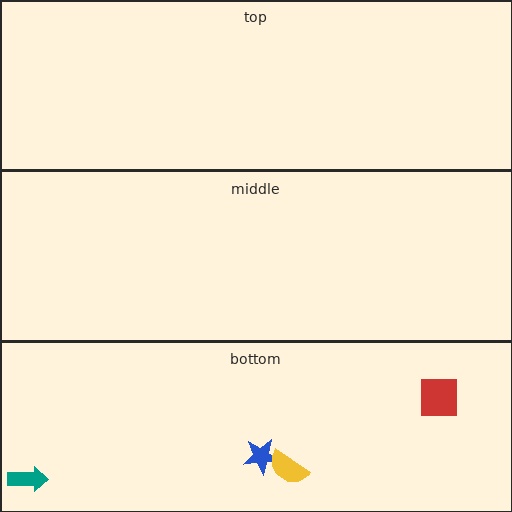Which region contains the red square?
The bottom region.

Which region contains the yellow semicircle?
The bottom region.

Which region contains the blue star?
The bottom region.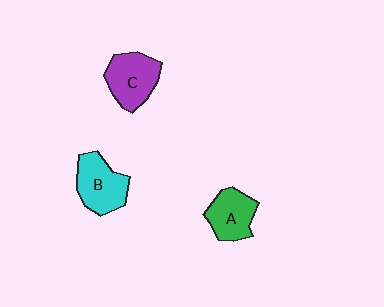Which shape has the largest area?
Shape C (purple).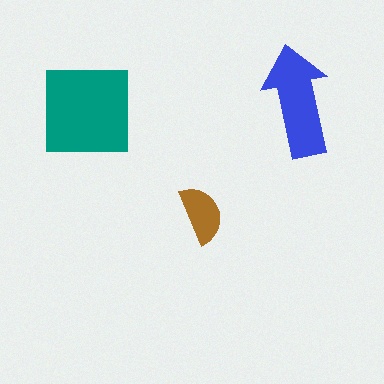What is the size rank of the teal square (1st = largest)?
1st.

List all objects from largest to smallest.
The teal square, the blue arrow, the brown semicircle.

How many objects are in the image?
There are 3 objects in the image.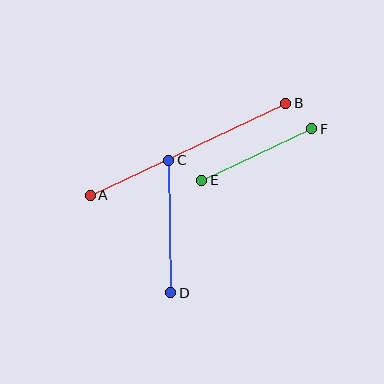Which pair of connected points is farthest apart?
Points A and B are farthest apart.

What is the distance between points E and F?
The distance is approximately 121 pixels.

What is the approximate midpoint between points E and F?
The midpoint is at approximately (257, 155) pixels.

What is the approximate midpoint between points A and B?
The midpoint is at approximately (188, 149) pixels.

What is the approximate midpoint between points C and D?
The midpoint is at approximately (170, 226) pixels.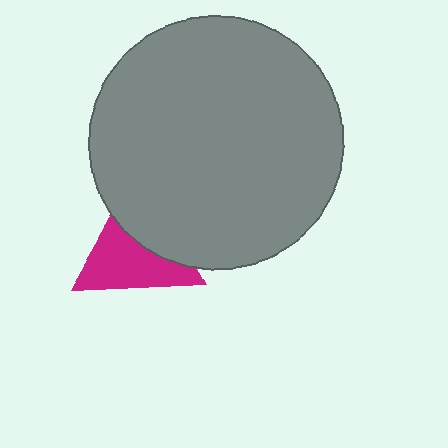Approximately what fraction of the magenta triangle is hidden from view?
Roughly 41% of the magenta triangle is hidden behind the gray circle.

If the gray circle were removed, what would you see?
You would see the complete magenta triangle.